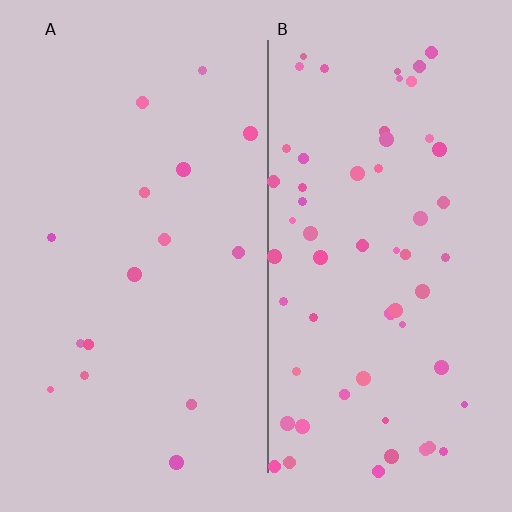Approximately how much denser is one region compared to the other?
Approximately 3.7× — region B over region A.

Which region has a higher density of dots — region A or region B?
B (the right).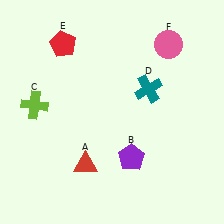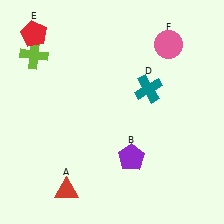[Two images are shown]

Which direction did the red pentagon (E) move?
The red pentagon (E) moved left.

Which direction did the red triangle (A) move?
The red triangle (A) moved down.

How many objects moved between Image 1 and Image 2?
3 objects moved between the two images.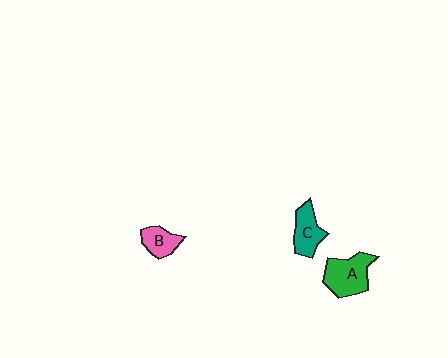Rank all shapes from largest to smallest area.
From largest to smallest: A (green), C (teal), B (pink).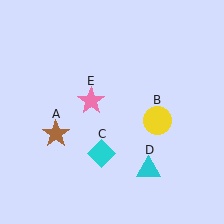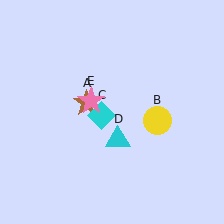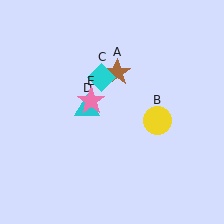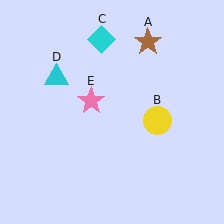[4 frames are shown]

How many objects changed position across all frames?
3 objects changed position: brown star (object A), cyan diamond (object C), cyan triangle (object D).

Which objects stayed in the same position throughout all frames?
Yellow circle (object B) and pink star (object E) remained stationary.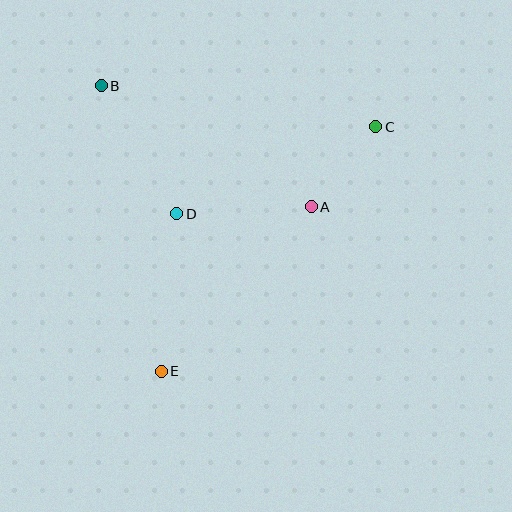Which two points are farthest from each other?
Points C and E are farthest from each other.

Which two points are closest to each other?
Points A and C are closest to each other.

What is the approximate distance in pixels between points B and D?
The distance between B and D is approximately 148 pixels.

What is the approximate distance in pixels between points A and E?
The distance between A and E is approximately 223 pixels.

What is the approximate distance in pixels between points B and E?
The distance between B and E is approximately 291 pixels.